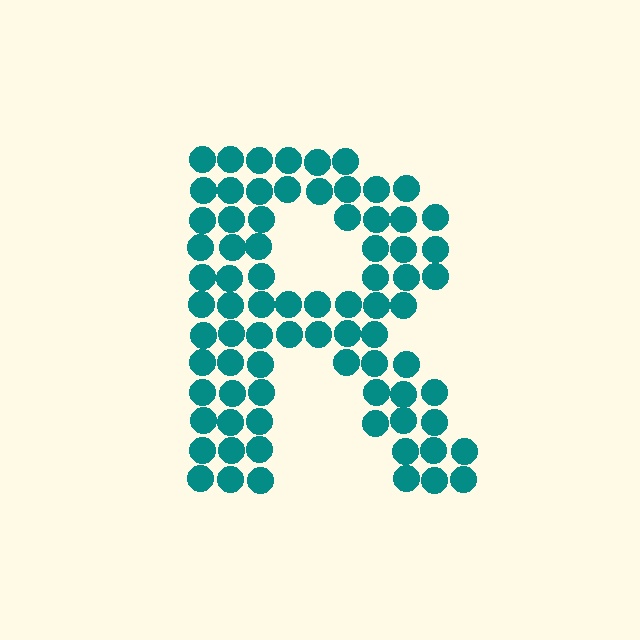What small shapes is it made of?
It is made of small circles.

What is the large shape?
The large shape is the letter R.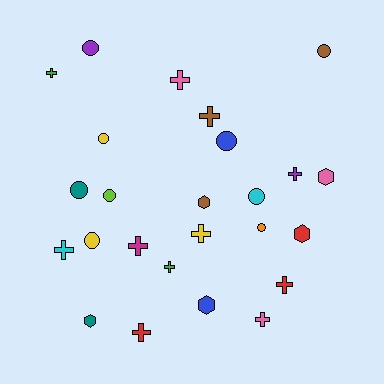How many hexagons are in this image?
There are 5 hexagons.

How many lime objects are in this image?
There is 1 lime object.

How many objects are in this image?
There are 25 objects.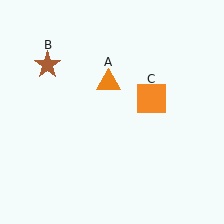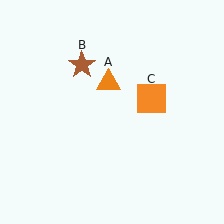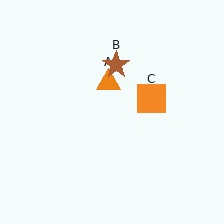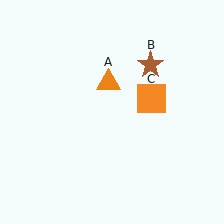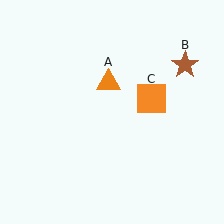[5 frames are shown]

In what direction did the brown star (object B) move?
The brown star (object B) moved right.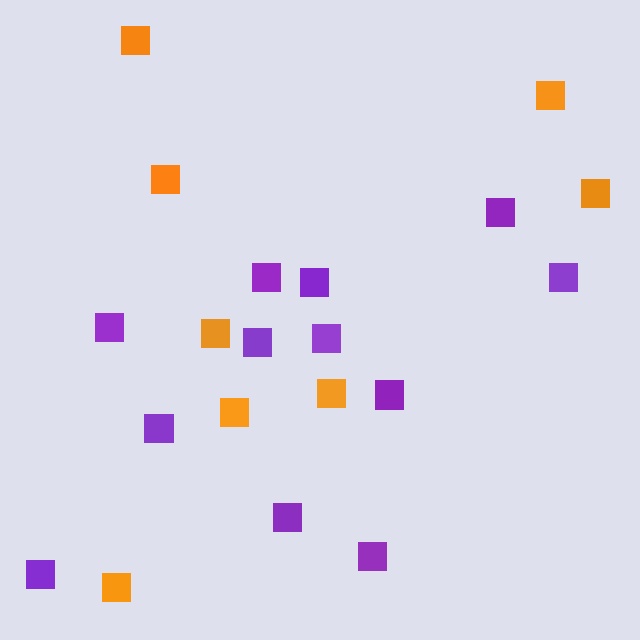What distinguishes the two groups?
There are 2 groups: one group of purple squares (12) and one group of orange squares (8).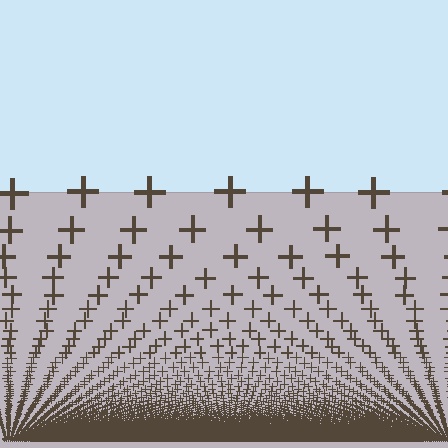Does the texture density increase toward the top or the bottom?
Density increases toward the bottom.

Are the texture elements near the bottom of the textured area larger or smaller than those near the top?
Smaller. The gradient is inverted — elements near the bottom are smaller and denser.